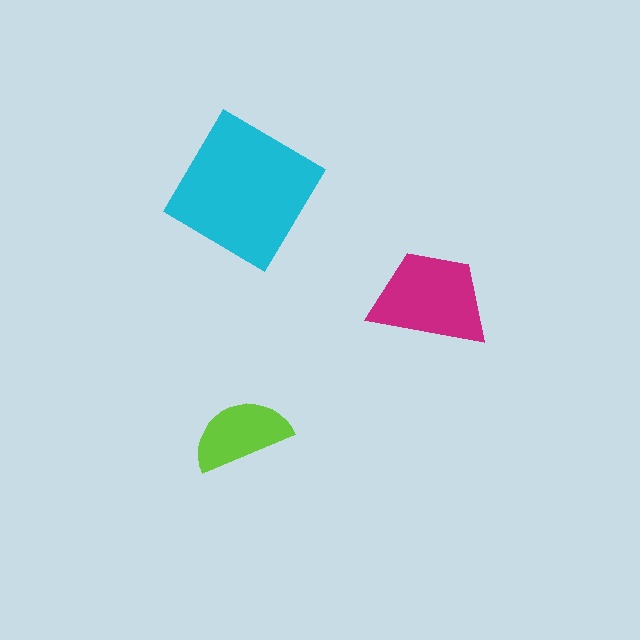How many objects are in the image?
There are 3 objects in the image.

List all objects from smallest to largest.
The lime semicircle, the magenta trapezoid, the cyan diamond.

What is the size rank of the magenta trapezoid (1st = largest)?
2nd.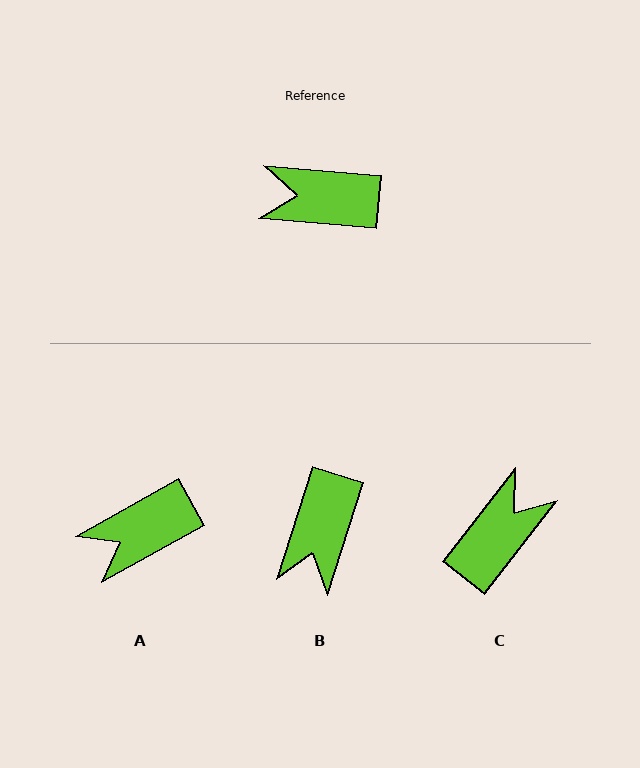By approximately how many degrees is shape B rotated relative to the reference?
Approximately 77 degrees counter-clockwise.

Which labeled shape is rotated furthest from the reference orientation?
C, about 123 degrees away.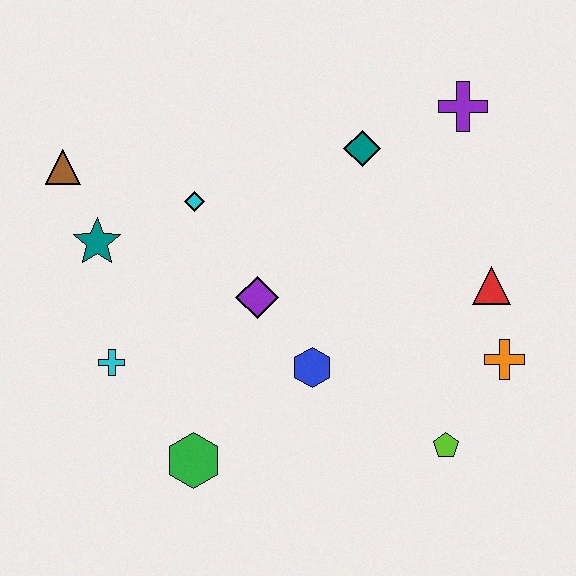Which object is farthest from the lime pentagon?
The brown triangle is farthest from the lime pentagon.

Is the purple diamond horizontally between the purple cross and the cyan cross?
Yes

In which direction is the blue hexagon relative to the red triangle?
The blue hexagon is to the left of the red triangle.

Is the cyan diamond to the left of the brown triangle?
No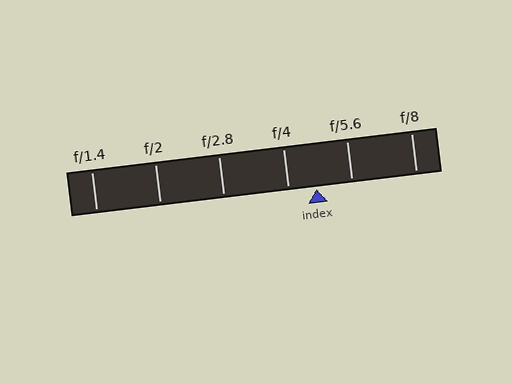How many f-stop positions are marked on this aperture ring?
There are 6 f-stop positions marked.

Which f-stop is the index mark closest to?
The index mark is closest to f/4.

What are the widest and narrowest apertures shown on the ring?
The widest aperture shown is f/1.4 and the narrowest is f/8.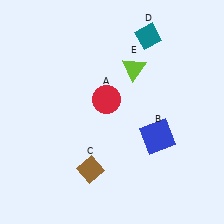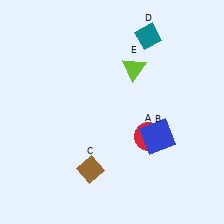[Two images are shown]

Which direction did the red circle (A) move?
The red circle (A) moved right.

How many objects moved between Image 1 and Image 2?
1 object moved between the two images.